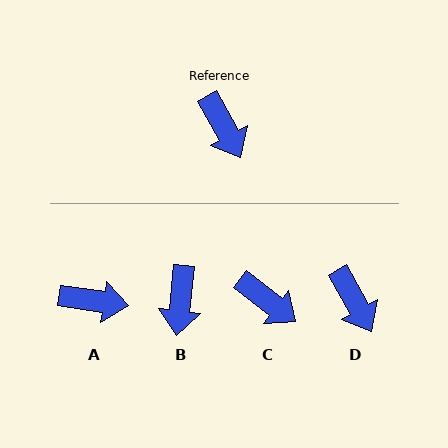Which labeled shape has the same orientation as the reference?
D.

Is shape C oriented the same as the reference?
No, it is off by about 24 degrees.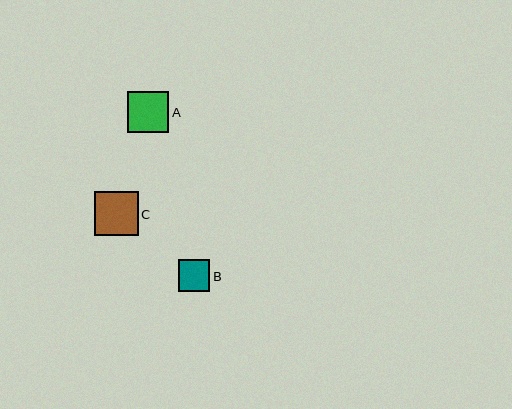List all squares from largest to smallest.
From largest to smallest: C, A, B.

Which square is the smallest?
Square B is the smallest with a size of approximately 31 pixels.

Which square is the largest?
Square C is the largest with a size of approximately 43 pixels.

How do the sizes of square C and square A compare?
Square C and square A are approximately the same size.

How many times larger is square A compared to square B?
Square A is approximately 1.3 times the size of square B.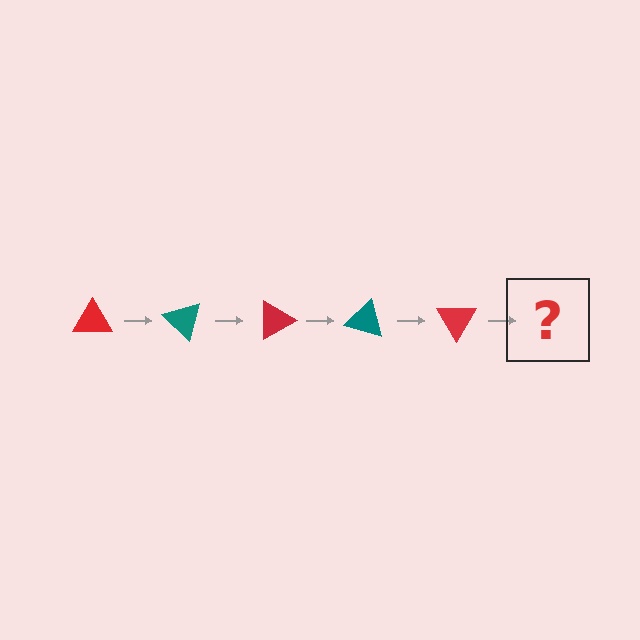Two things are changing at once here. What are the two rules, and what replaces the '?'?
The two rules are that it rotates 45 degrees each step and the color cycles through red and teal. The '?' should be a teal triangle, rotated 225 degrees from the start.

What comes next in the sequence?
The next element should be a teal triangle, rotated 225 degrees from the start.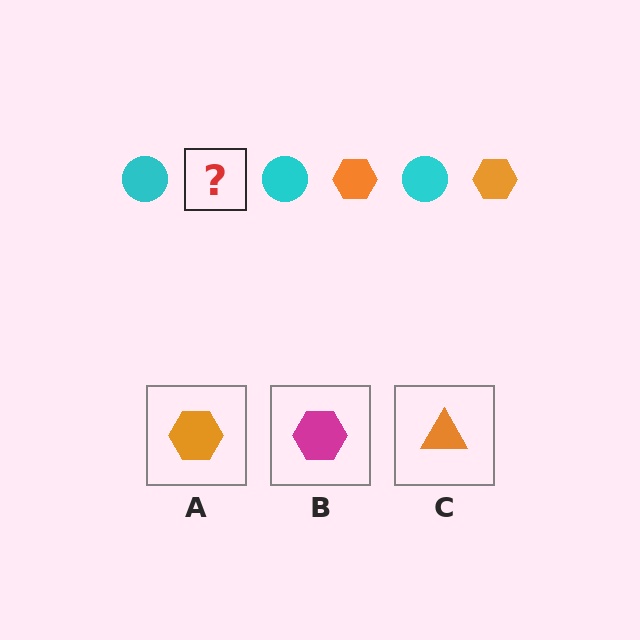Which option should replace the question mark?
Option A.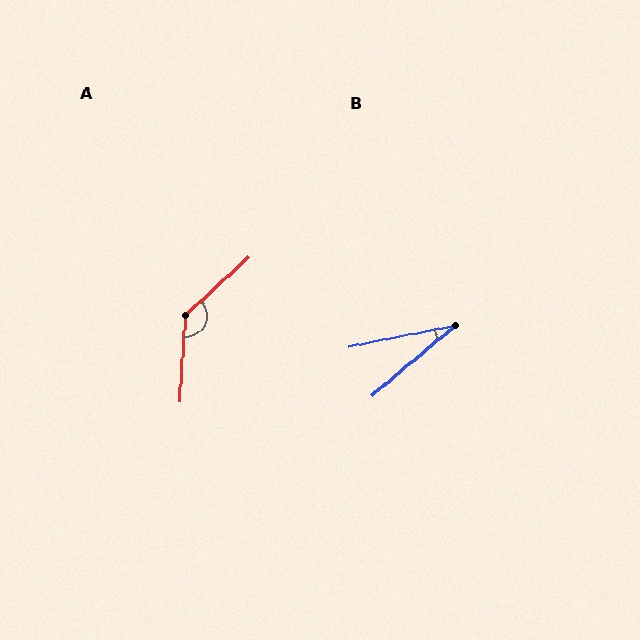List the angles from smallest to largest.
B (29°), A (136°).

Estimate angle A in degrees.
Approximately 136 degrees.